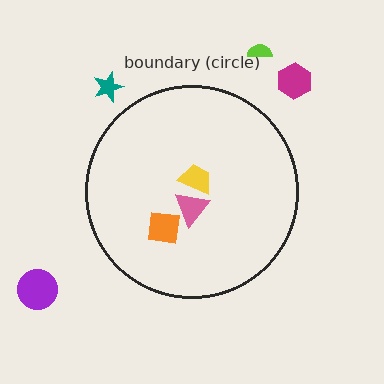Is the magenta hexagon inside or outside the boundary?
Outside.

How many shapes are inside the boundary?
3 inside, 4 outside.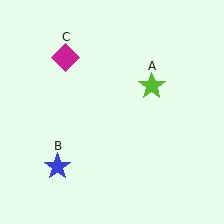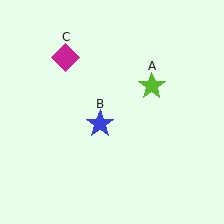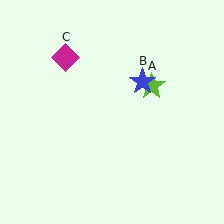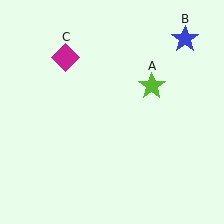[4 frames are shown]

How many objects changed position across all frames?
1 object changed position: blue star (object B).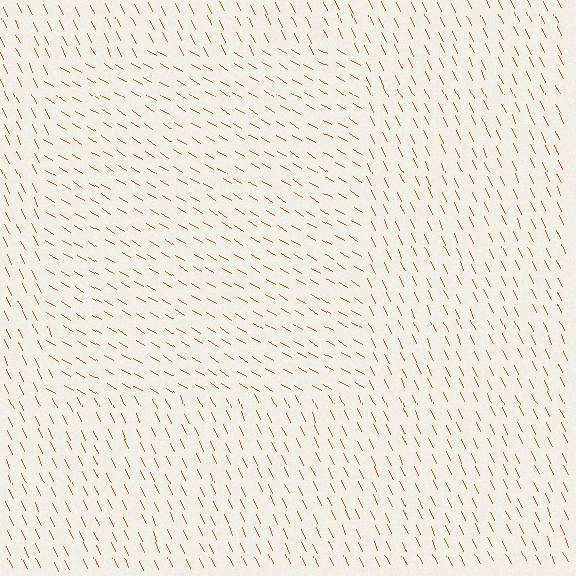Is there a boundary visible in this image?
Yes, there is a texture boundary formed by a change in line orientation.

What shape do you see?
I see a rectangle.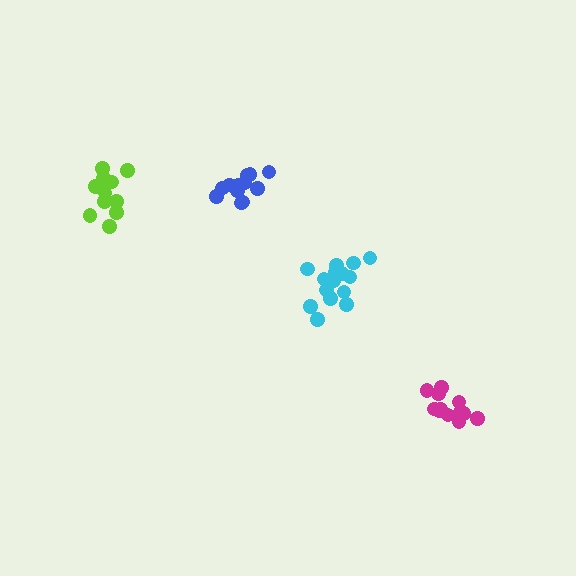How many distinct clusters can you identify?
There are 4 distinct clusters.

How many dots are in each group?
Group 1: 16 dots, Group 2: 12 dots, Group 3: 12 dots, Group 4: 13 dots (53 total).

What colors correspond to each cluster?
The clusters are colored: cyan, magenta, blue, lime.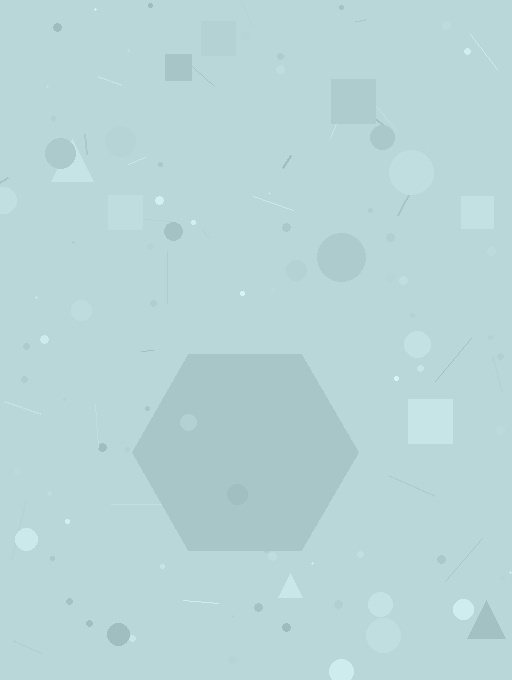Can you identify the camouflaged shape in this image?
The camouflaged shape is a hexagon.